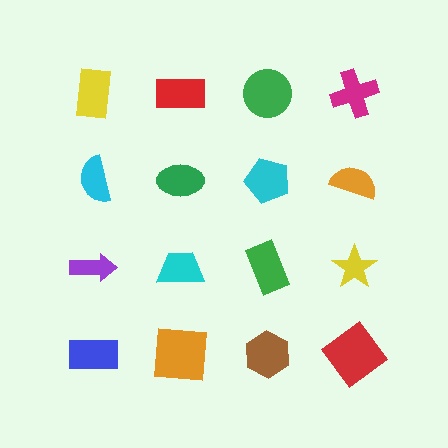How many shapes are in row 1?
4 shapes.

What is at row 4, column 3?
A brown hexagon.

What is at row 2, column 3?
A cyan pentagon.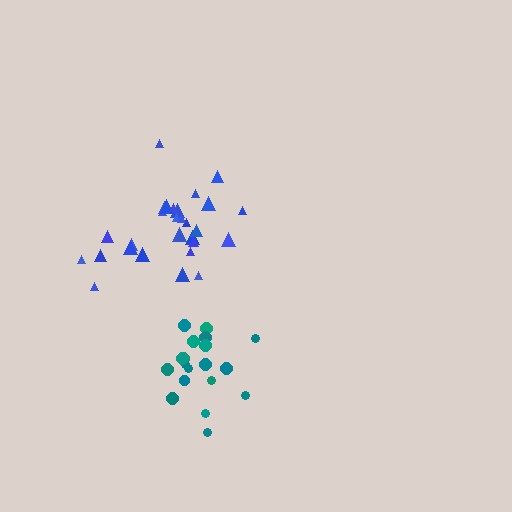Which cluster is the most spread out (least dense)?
Blue.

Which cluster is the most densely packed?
Teal.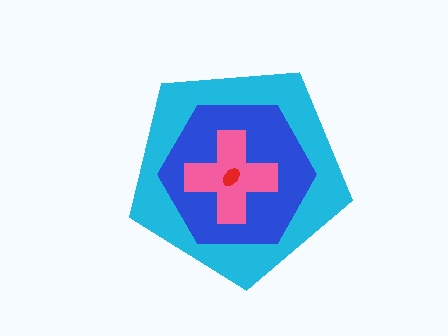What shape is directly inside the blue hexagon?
The pink cross.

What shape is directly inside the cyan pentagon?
The blue hexagon.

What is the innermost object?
The red ellipse.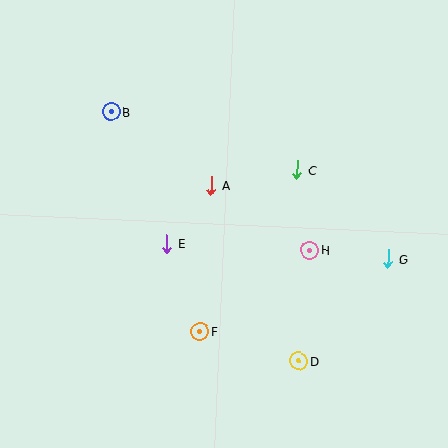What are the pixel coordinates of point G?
Point G is at (388, 259).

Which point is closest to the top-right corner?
Point C is closest to the top-right corner.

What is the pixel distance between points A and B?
The distance between A and B is 124 pixels.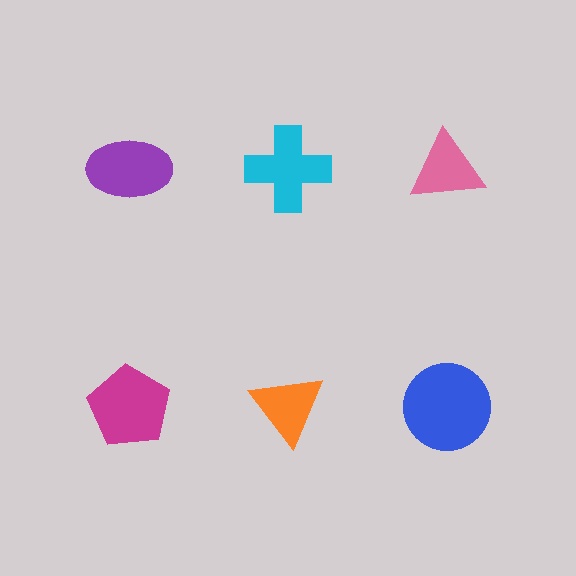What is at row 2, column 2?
An orange triangle.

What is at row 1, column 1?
A purple ellipse.